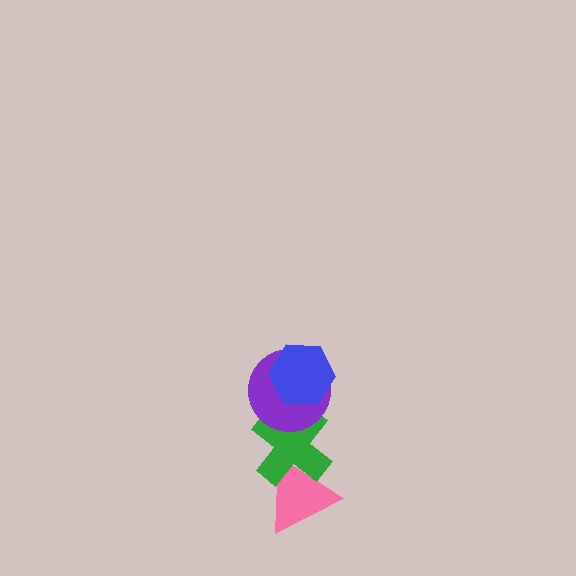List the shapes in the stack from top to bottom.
From top to bottom: the blue hexagon, the purple circle, the green cross, the pink triangle.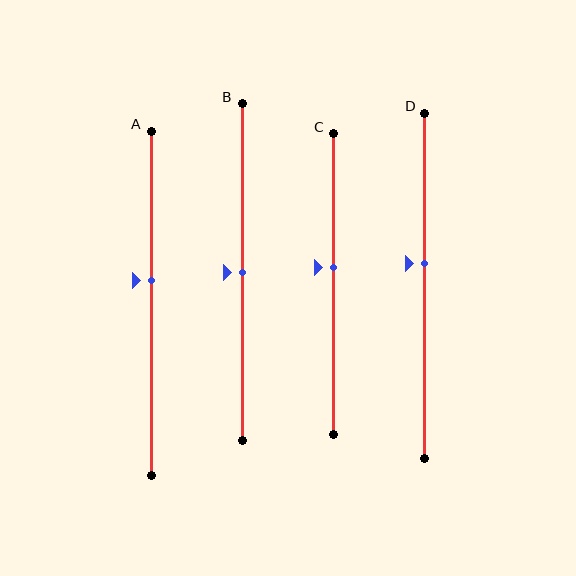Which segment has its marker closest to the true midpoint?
Segment B has its marker closest to the true midpoint.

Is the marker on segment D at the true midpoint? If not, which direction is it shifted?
No, the marker on segment D is shifted upward by about 7% of the segment length.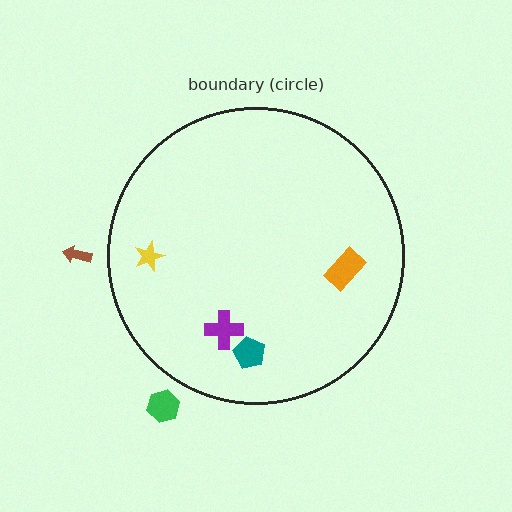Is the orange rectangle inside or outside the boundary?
Inside.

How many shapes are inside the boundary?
4 inside, 2 outside.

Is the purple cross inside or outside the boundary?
Inside.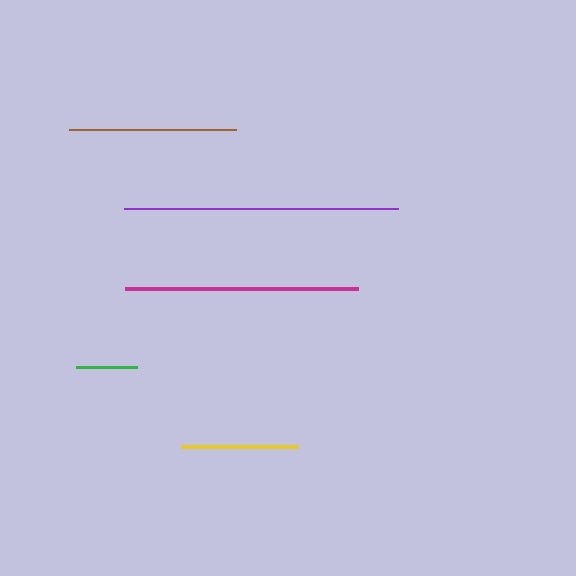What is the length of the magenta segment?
The magenta segment is approximately 233 pixels long.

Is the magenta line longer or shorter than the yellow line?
The magenta line is longer than the yellow line.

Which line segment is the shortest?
The green line is the shortest at approximately 62 pixels.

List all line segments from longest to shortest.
From longest to shortest: purple, magenta, brown, yellow, green.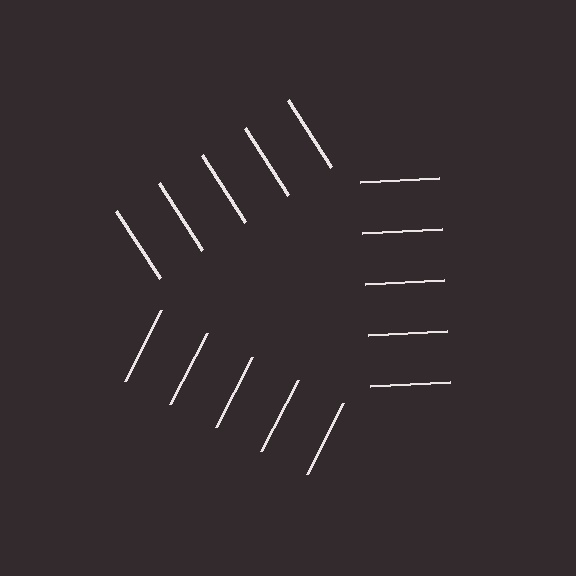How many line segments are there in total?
15 — 5 along each of the 3 edges.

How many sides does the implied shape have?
3 sides — the line-ends trace a triangle.